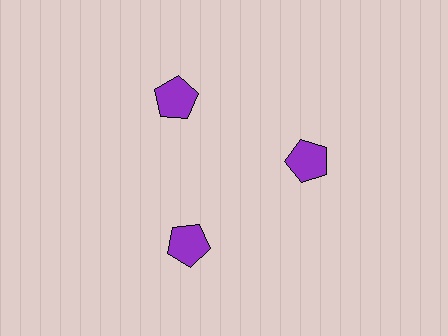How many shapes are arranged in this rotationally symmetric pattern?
There are 3 shapes, arranged in 3 groups of 1.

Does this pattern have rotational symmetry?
Yes, this pattern has 3-fold rotational symmetry. It looks the same after rotating 120 degrees around the center.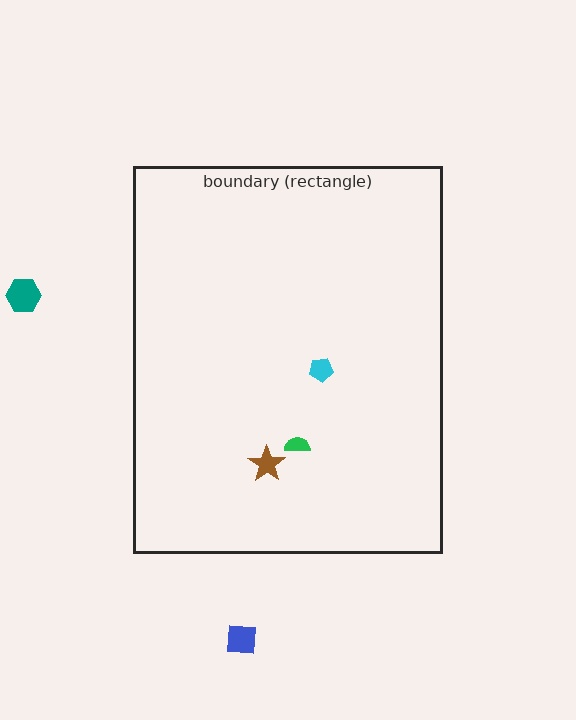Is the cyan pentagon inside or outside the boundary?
Inside.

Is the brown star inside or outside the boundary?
Inside.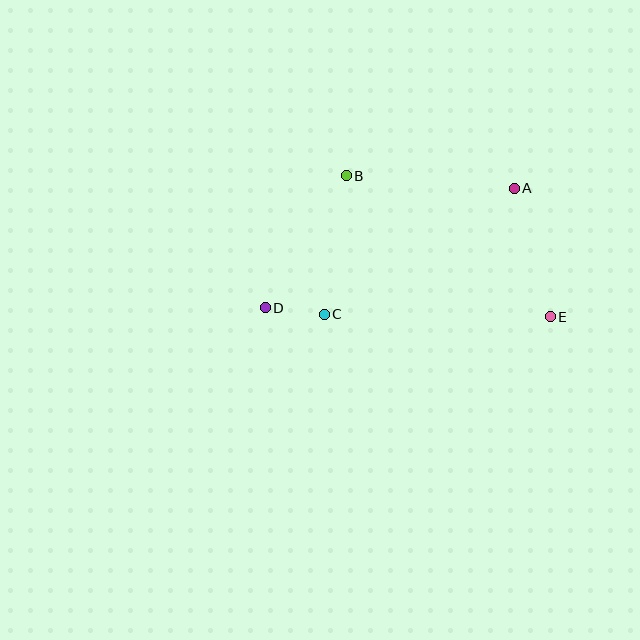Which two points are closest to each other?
Points C and D are closest to each other.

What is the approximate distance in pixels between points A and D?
The distance between A and D is approximately 276 pixels.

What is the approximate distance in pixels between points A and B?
The distance between A and B is approximately 169 pixels.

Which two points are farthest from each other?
Points D and E are farthest from each other.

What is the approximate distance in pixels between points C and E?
The distance between C and E is approximately 226 pixels.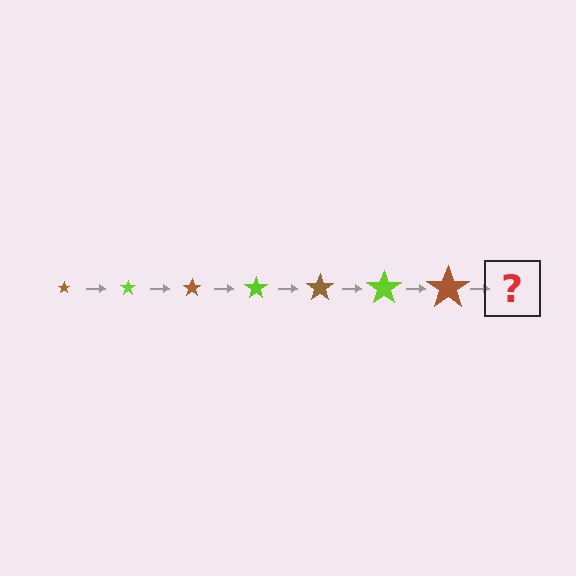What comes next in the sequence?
The next element should be a lime star, larger than the previous one.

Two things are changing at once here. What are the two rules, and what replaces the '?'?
The two rules are that the star grows larger each step and the color cycles through brown and lime. The '?' should be a lime star, larger than the previous one.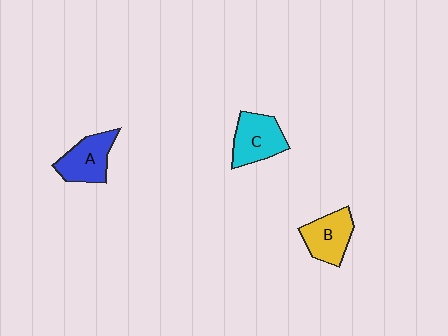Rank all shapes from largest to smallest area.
From largest to smallest: C (cyan), A (blue), B (yellow).